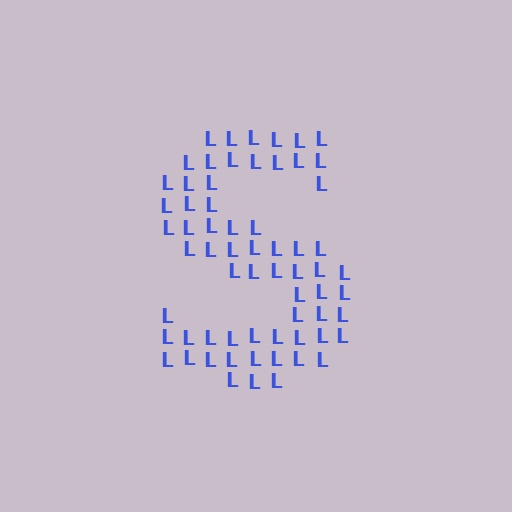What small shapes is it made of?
It is made of small letter L's.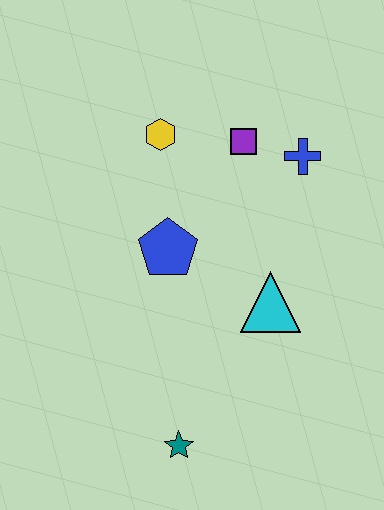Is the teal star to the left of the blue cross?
Yes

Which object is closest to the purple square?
The blue cross is closest to the purple square.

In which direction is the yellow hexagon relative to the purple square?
The yellow hexagon is to the left of the purple square.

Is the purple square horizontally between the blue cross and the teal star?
Yes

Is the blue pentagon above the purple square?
No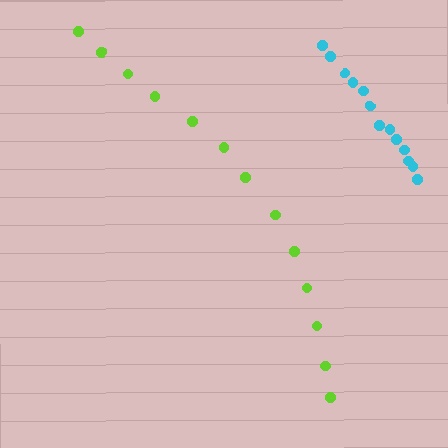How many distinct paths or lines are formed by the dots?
There are 2 distinct paths.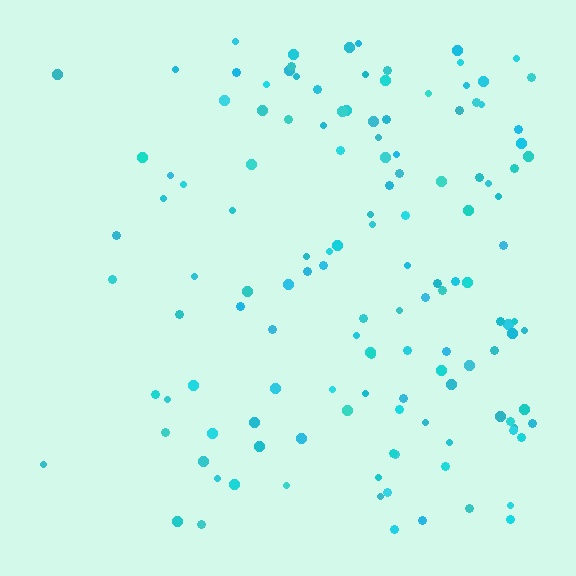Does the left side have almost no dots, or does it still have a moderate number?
Still a moderate number, just noticeably fewer than the right.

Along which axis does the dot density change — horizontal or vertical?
Horizontal.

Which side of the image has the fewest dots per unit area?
The left.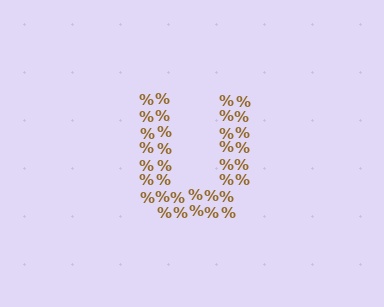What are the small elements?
The small elements are percent signs.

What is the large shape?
The large shape is the letter U.